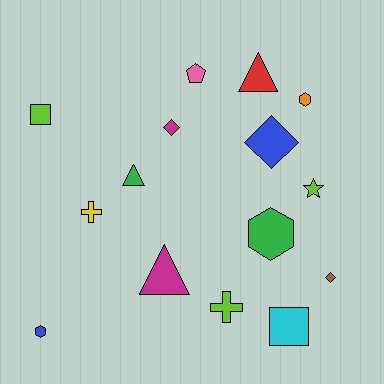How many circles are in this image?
There are no circles.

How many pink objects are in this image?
There is 1 pink object.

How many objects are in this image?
There are 15 objects.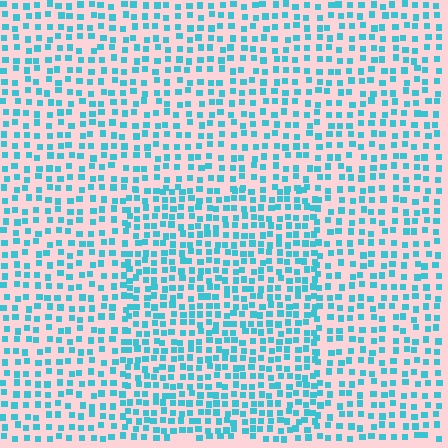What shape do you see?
I see a rectangle.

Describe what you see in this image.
The image contains small cyan elements arranged at two different densities. A rectangle-shaped region is visible where the elements are more densely packed than the surrounding area.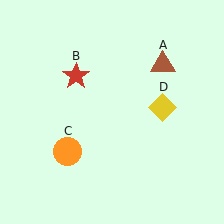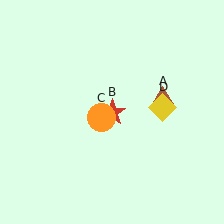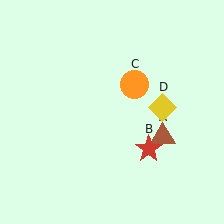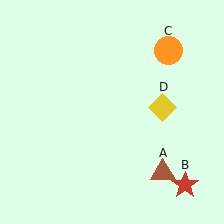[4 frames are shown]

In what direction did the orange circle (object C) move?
The orange circle (object C) moved up and to the right.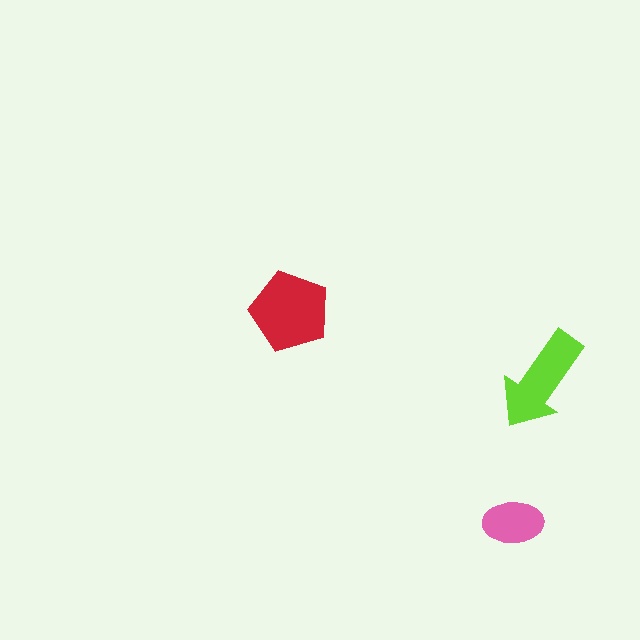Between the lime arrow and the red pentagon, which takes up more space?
The red pentagon.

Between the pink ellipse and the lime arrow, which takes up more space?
The lime arrow.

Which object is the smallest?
The pink ellipse.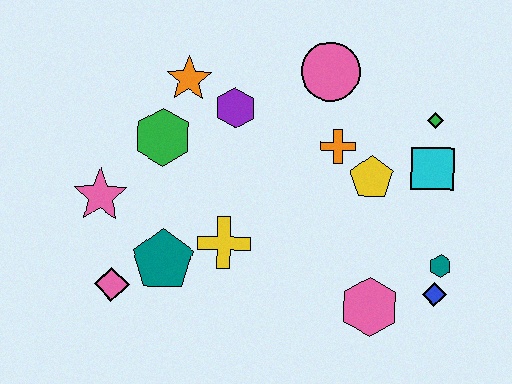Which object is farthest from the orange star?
The blue diamond is farthest from the orange star.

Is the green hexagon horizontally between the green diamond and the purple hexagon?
No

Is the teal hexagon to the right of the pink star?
Yes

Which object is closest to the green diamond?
The cyan square is closest to the green diamond.